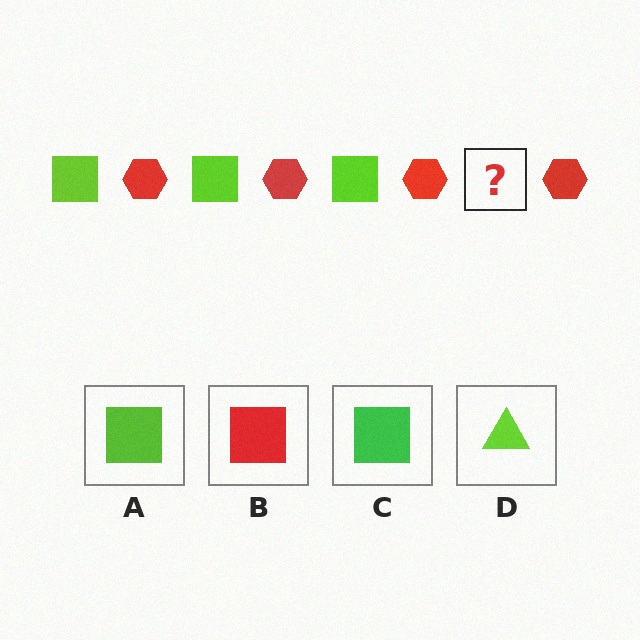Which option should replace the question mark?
Option A.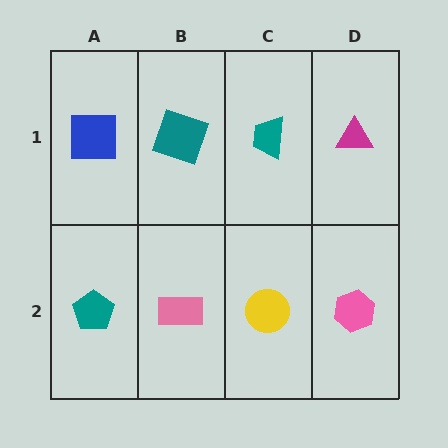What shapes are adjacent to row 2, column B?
A teal square (row 1, column B), a teal pentagon (row 2, column A), a yellow circle (row 2, column C).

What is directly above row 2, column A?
A blue square.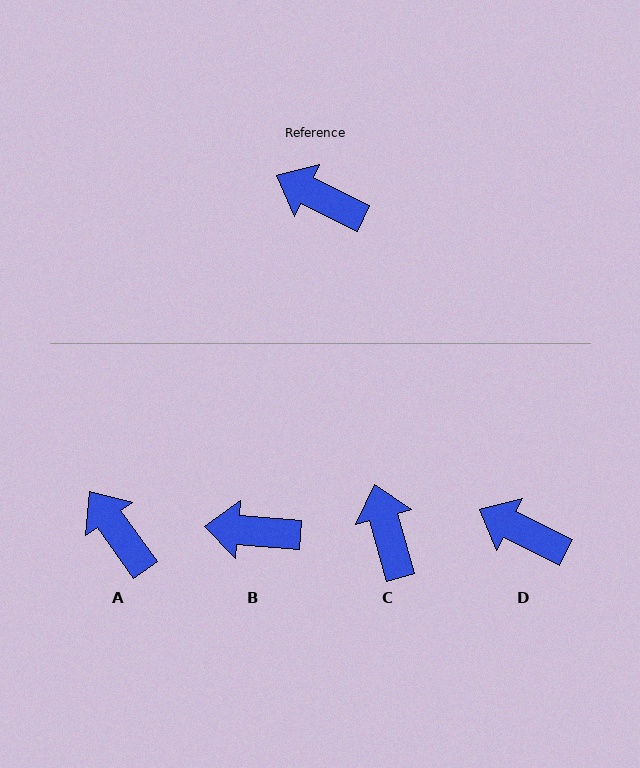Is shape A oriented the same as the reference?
No, it is off by about 29 degrees.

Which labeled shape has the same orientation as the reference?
D.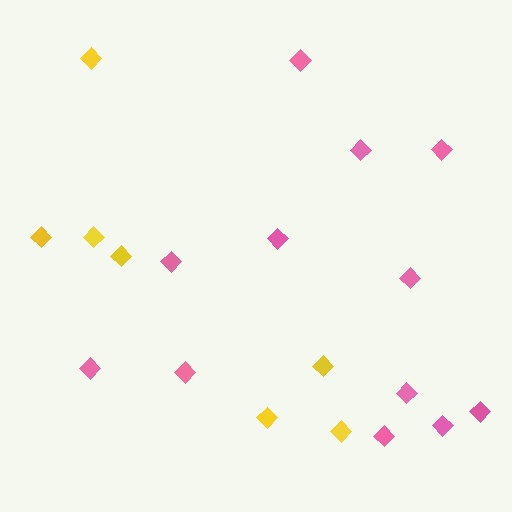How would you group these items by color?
There are 2 groups: one group of pink diamonds (12) and one group of yellow diamonds (7).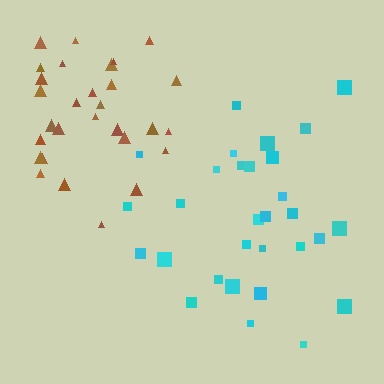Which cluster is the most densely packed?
Brown.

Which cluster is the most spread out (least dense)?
Cyan.